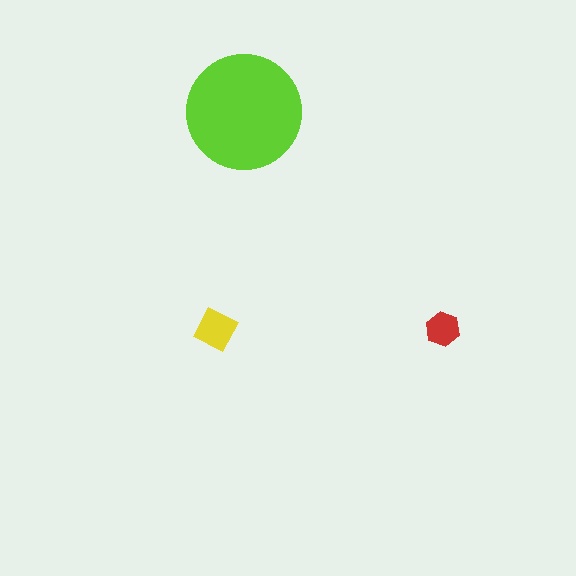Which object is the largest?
The lime circle.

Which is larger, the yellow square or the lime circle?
The lime circle.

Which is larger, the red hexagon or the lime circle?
The lime circle.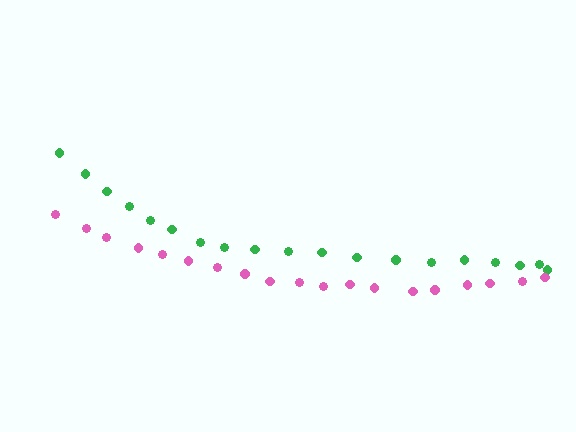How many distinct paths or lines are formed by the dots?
There are 2 distinct paths.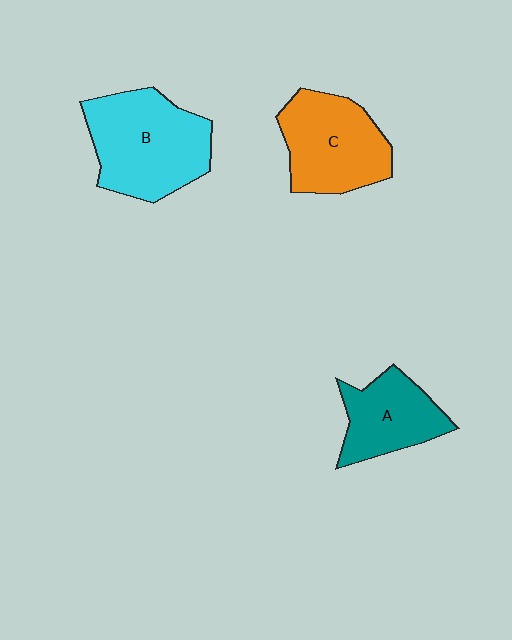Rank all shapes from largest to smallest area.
From largest to smallest: B (cyan), C (orange), A (teal).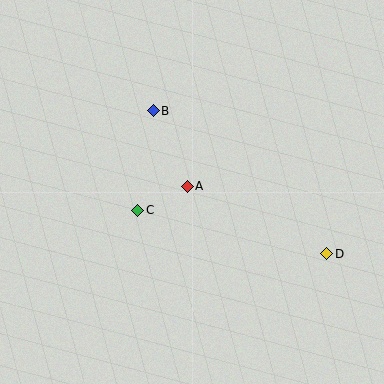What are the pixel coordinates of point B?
Point B is at (153, 111).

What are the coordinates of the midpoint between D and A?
The midpoint between D and A is at (257, 220).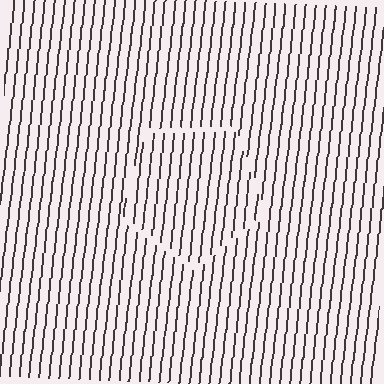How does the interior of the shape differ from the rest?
The interior of the shape contains the same grating, shifted by half a period — the contour is defined by the phase discontinuity where line-ends from the inner and outer gratings abut.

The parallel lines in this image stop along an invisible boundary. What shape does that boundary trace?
An illusory pentagon. The interior of the shape contains the same grating, shifted by half a period — the contour is defined by the phase discontinuity where line-ends from the inner and outer gratings abut.